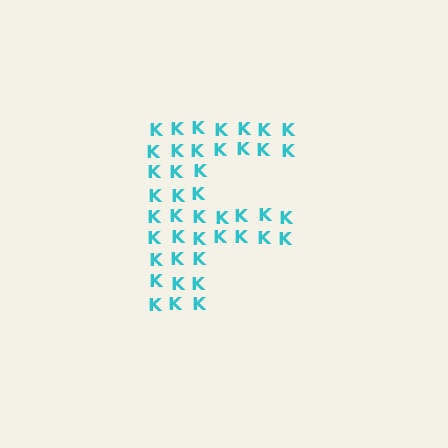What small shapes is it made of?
It is made of small letter K's.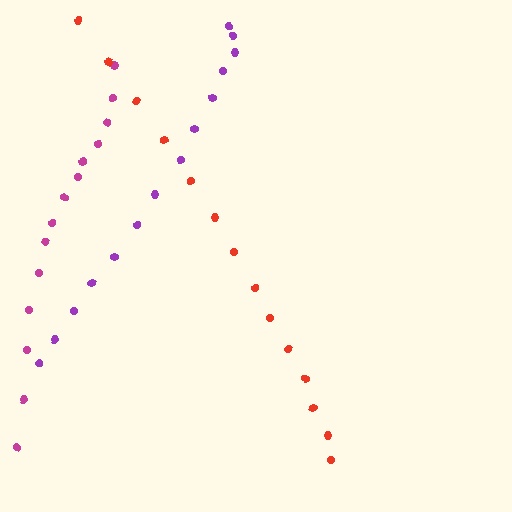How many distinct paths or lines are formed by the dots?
There are 3 distinct paths.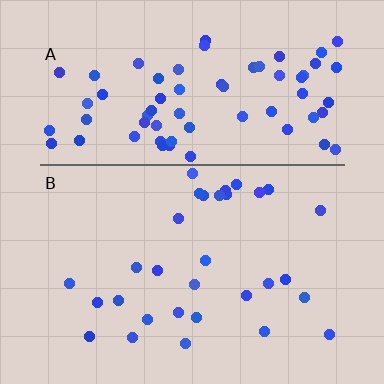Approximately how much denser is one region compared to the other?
Approximately 2.3× — region A over region B.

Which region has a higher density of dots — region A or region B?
A (the top).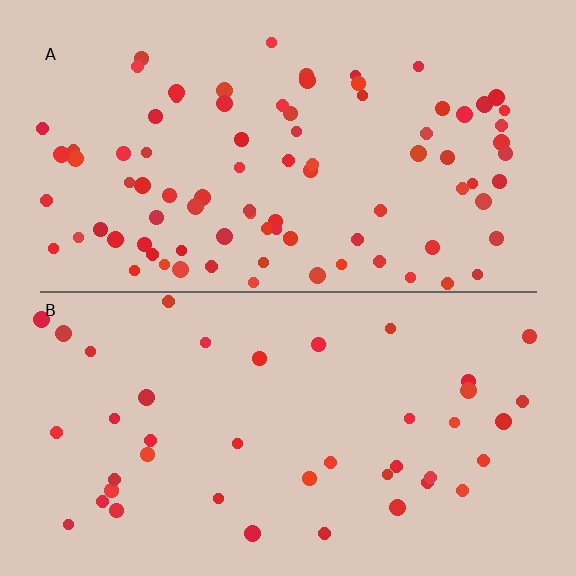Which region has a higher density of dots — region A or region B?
A (the top).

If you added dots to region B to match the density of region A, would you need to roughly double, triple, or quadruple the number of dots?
Approximately double.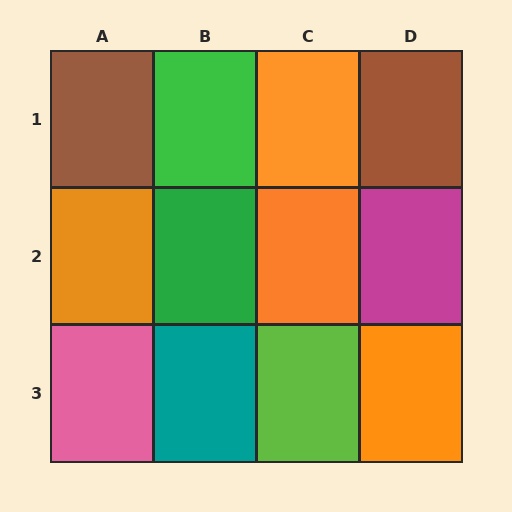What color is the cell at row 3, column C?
Lime.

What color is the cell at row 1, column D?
Brown.